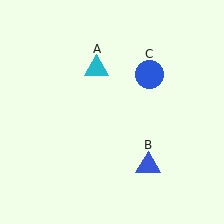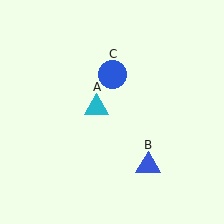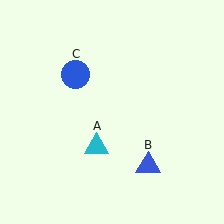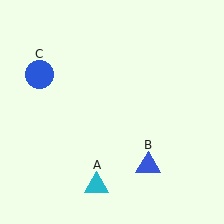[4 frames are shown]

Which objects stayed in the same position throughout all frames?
Blue triangle (object B) remained stationary.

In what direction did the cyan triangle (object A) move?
The cyan triangle (object A) moved down.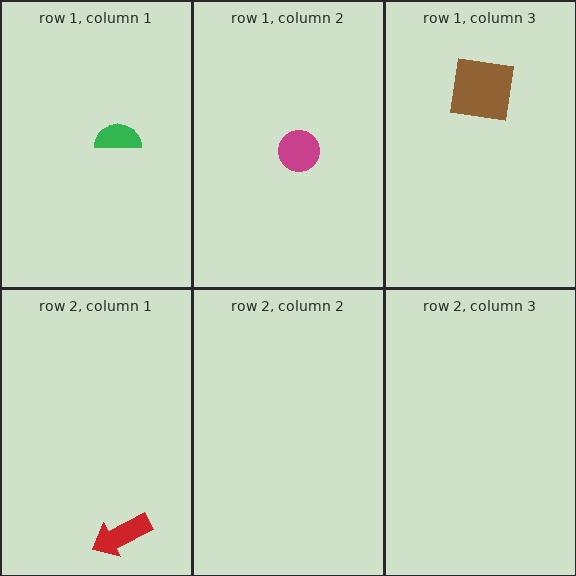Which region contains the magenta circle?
The row 1, column 2 region.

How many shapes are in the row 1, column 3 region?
1.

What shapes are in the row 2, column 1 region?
The red arrow.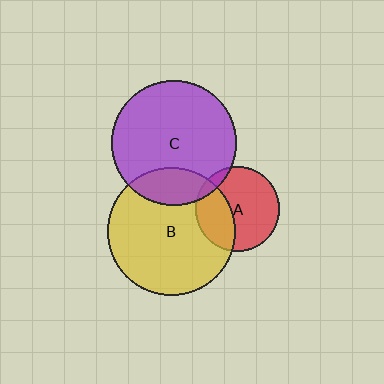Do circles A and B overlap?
Yes.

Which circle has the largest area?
Circle B (yellow).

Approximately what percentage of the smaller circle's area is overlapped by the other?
Approximately 35%.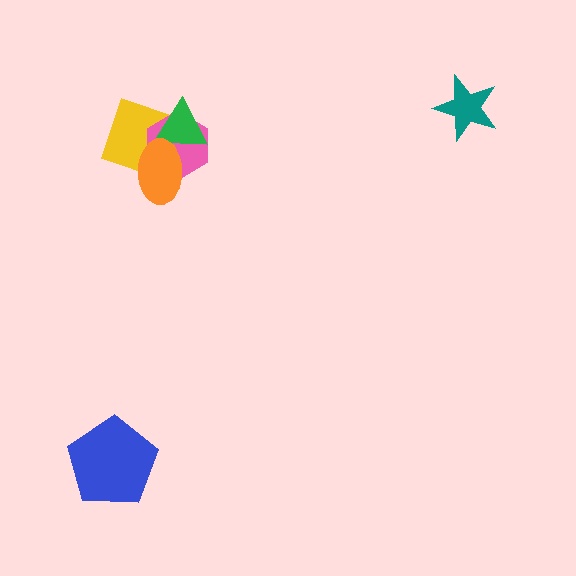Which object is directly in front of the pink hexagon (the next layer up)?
The green triangle is directly in front of the pink hexagon.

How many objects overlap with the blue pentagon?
0 objects overlap with the blue pentagon.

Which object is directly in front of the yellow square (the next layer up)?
The pink hexagon is directly in front of the yellow square.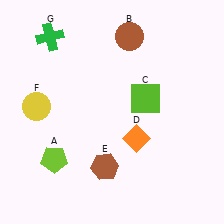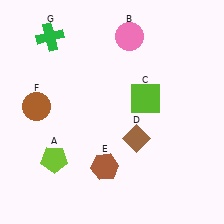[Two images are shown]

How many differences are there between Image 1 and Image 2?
There are 3 differences between the two images.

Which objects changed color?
B changed from brown to pink. D changed from orange to brown. F changed from yellow to brown.